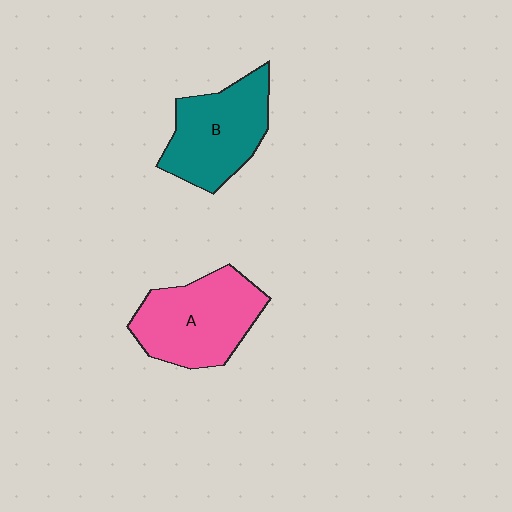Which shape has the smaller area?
Shape B (teal).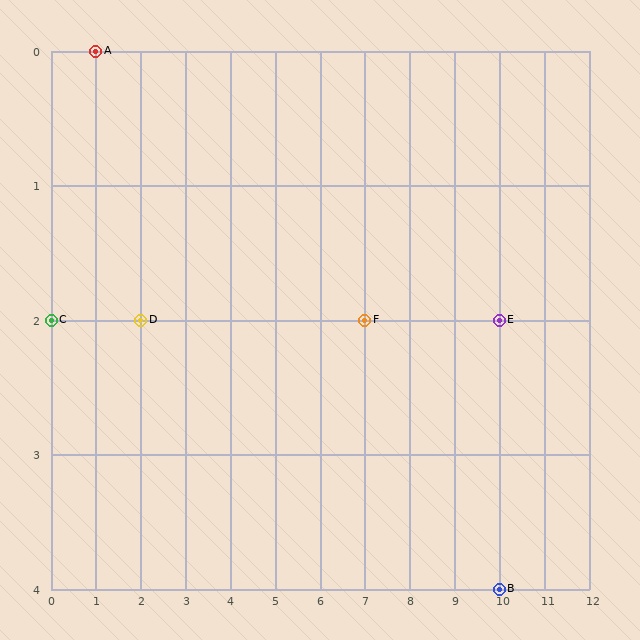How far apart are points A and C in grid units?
Points A and C are 1 column and 2 rows apart (about 2.2 grid units diagonally).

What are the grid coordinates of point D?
Point D is at grid coordinates (2, 2).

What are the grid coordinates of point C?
Point C is at grid coordinates (0, 2).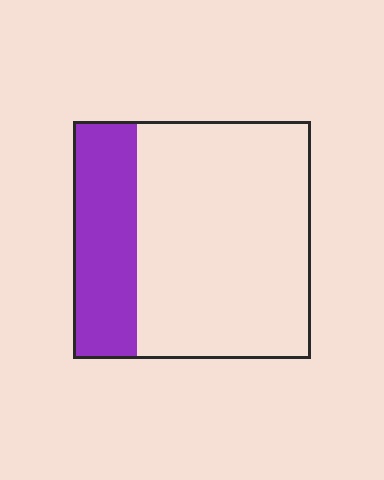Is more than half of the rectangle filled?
No.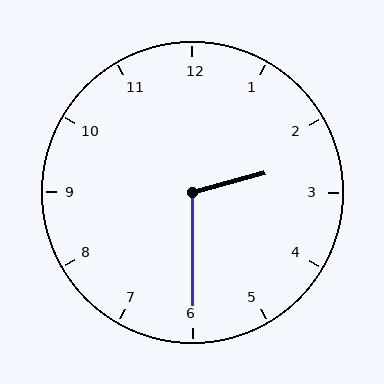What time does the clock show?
2:30.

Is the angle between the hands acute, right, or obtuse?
It is obtuse.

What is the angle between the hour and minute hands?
Approximately 105 degrees.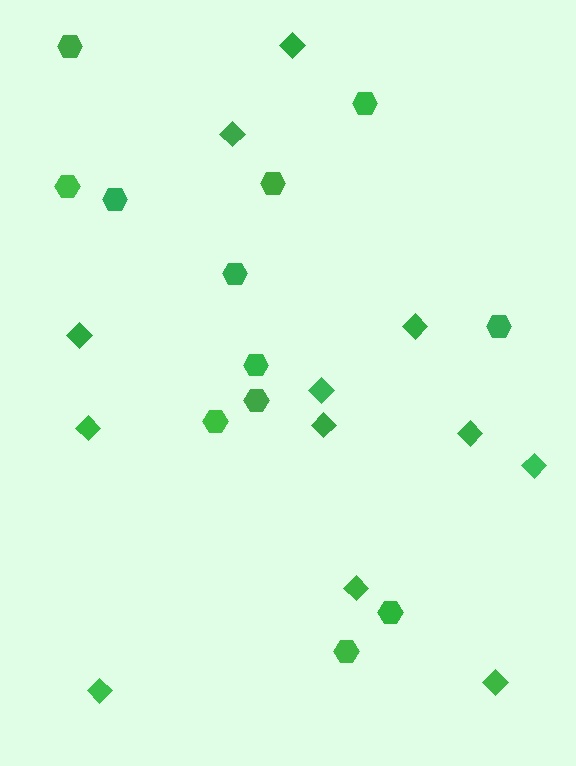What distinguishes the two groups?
There are 2 groups: one group of diamonds (12) and one group of hexagons (12).